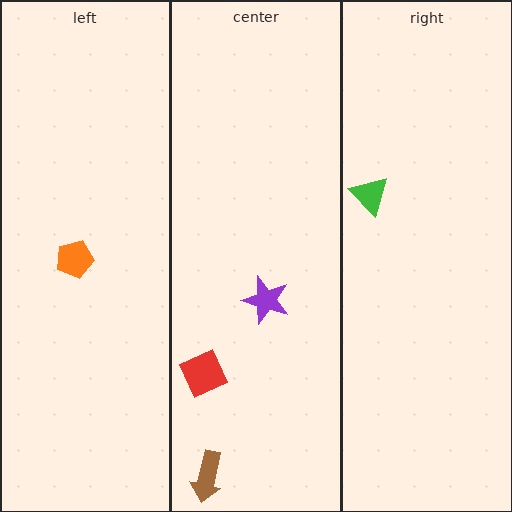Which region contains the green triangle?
The right region.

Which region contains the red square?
The center region.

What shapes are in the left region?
The orange pentagon.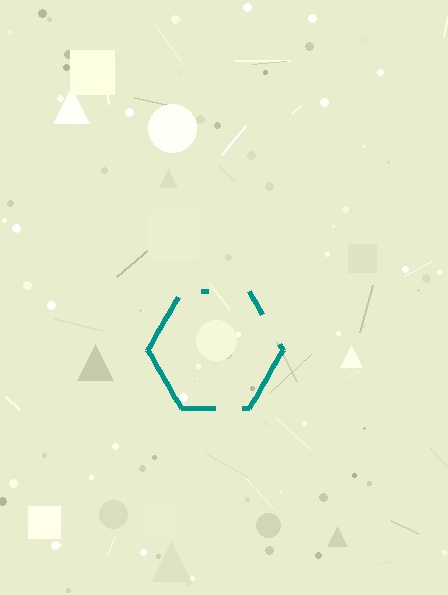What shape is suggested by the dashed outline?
The dashed outline suggests a hexagon.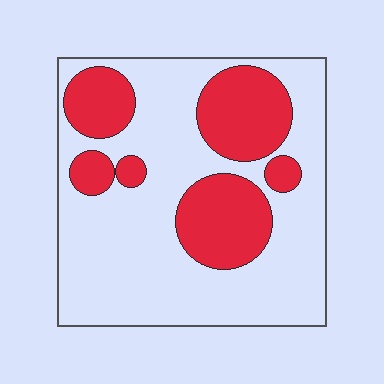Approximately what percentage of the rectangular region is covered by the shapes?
Approximately 30%.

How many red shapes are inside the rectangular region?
6.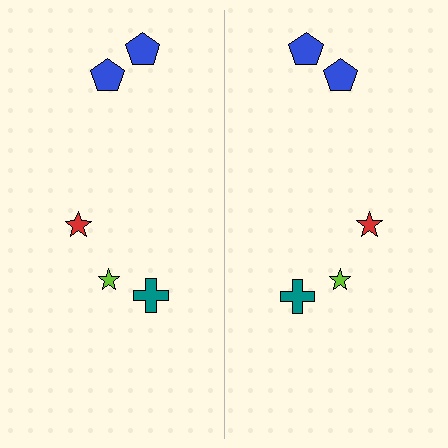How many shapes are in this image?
There are 10 shapes in this image.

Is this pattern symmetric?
Yes, this pattern has bilateral (reflection) symmetry.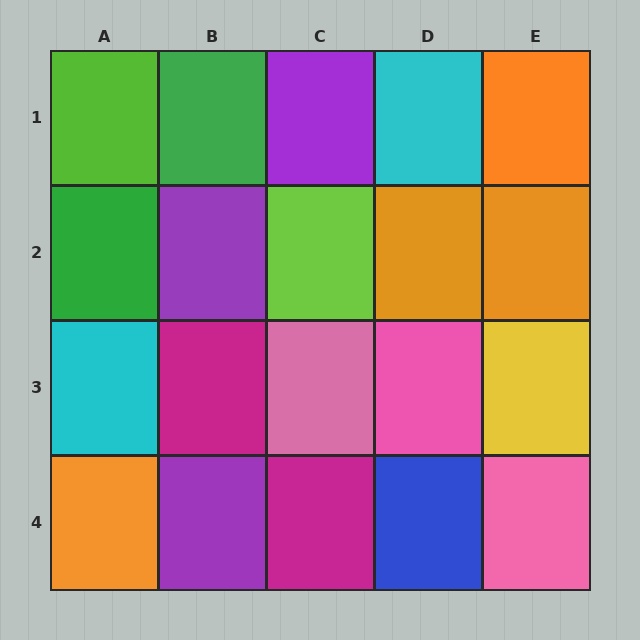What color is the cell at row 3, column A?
Cyan.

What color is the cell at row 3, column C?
Pink.